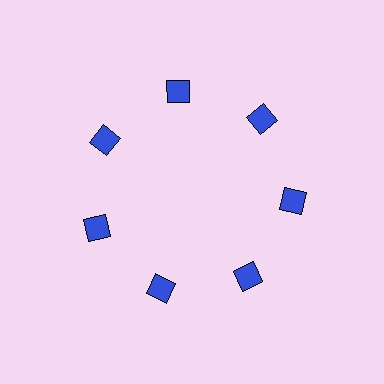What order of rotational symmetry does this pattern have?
This pattern has 7-fold rotational symmetry.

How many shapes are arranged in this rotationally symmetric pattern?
There are 7 shapes, arranged in 7 groups of 1.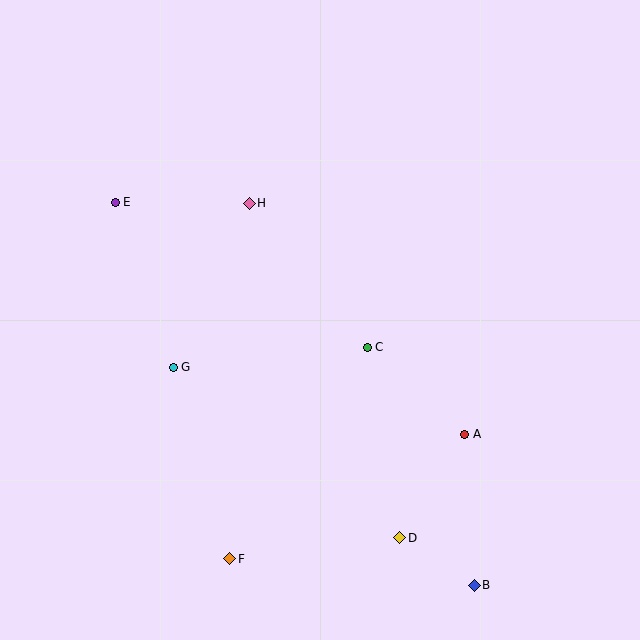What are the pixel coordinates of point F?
Point F is at (230, 559).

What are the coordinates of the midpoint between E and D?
The midpoint between E and D is at (257, 370).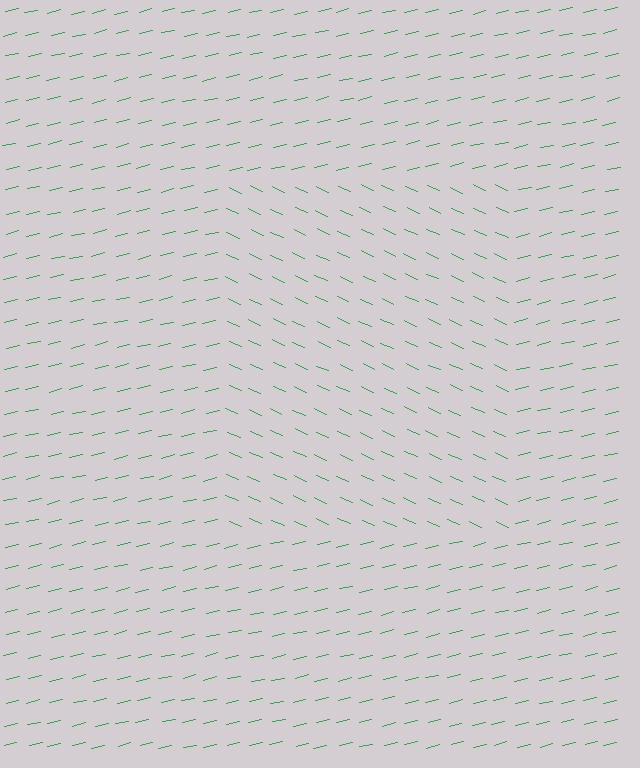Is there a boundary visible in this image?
Yes, there is a texture boundary formed by a change in line orientation.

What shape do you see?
I see a rectangle.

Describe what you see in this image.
The image is filled with small green line segments. A rectangle region in the image has lines oriented differently from the surrounding lines, creating a visible texture boundary.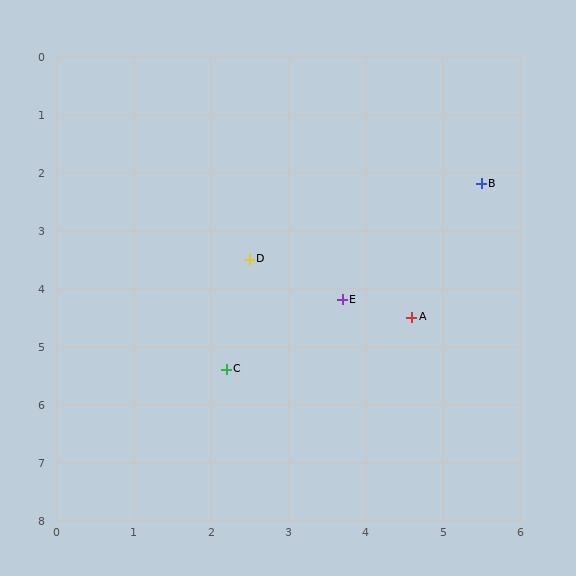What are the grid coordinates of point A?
Point A is at approximately (4.6, 4.5).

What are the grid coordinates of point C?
Point C is at approximately (2.2, 5.4).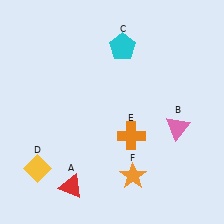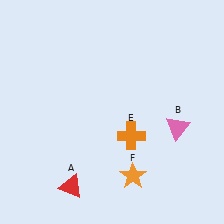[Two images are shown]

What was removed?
The yellow diamond (D), the cyan pentagon (C) were removed in Image 2.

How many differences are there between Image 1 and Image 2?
There are 2 differences between the two images.